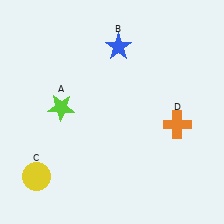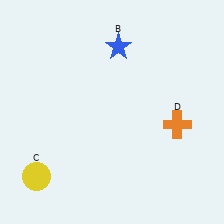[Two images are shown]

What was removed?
The lime star (A) was removed in Image 2.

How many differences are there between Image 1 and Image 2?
There is 1 difference between the two images.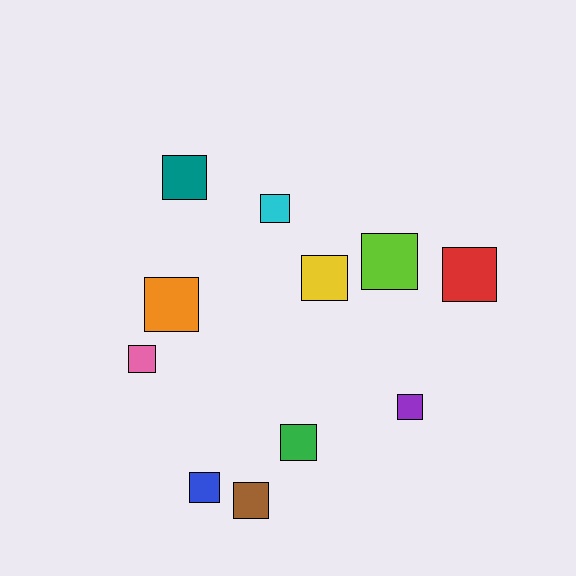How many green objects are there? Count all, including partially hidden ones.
There is 1 green object.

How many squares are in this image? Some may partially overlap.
There are 11 squares.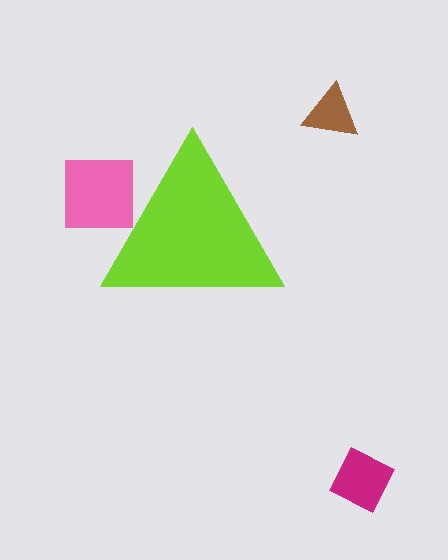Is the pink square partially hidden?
Yes, the pink square is partially hidden behind the lime triangle.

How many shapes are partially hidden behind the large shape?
1 shape is partially hidden.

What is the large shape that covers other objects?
A lime triangle.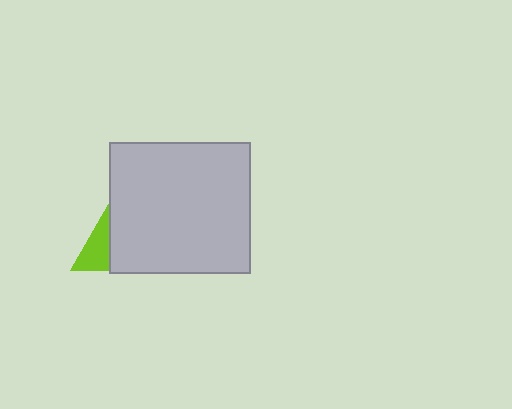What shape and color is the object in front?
The object in front is a light gray rectangle.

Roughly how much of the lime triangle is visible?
A small part of it is visible (roughly 36%).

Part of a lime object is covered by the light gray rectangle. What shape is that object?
It is a triangle.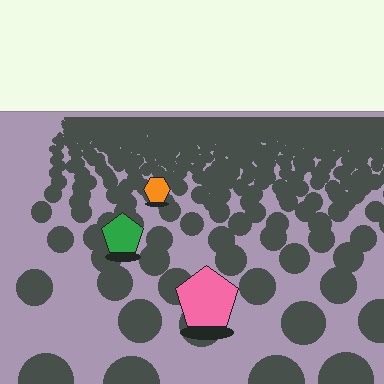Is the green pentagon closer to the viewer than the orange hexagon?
Yes. The green pentagon is closer — you can tell from the texture gradient: the ground texture is coarser near it.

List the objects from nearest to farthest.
From nearest to farthest: the pink pentagon, the green pentagon, the orange hexagon.